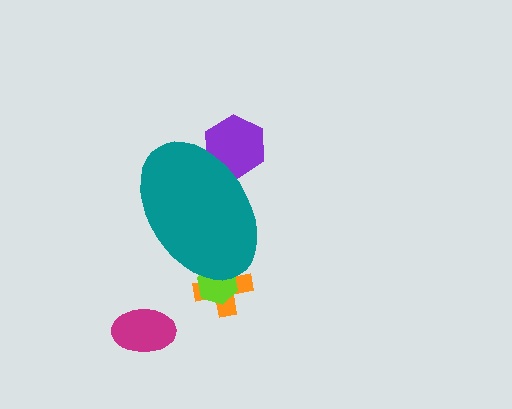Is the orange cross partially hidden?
Yes, the orange cross is partially hidden behind the teal ellipse.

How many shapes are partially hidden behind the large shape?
3 shapes are partially hidden.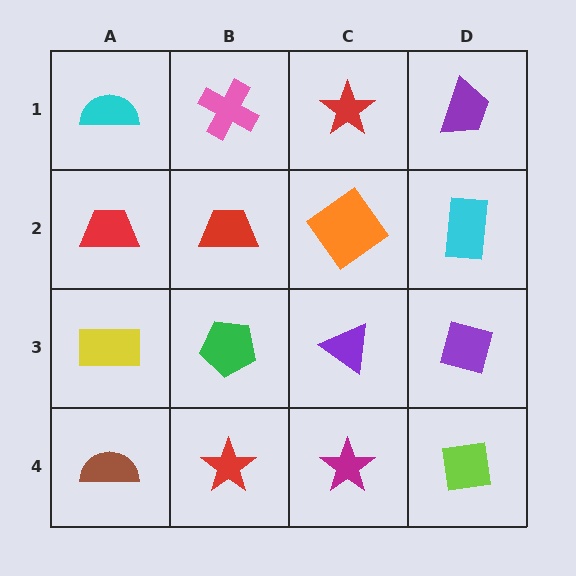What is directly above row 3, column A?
A red trapezoid.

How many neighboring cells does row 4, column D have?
2.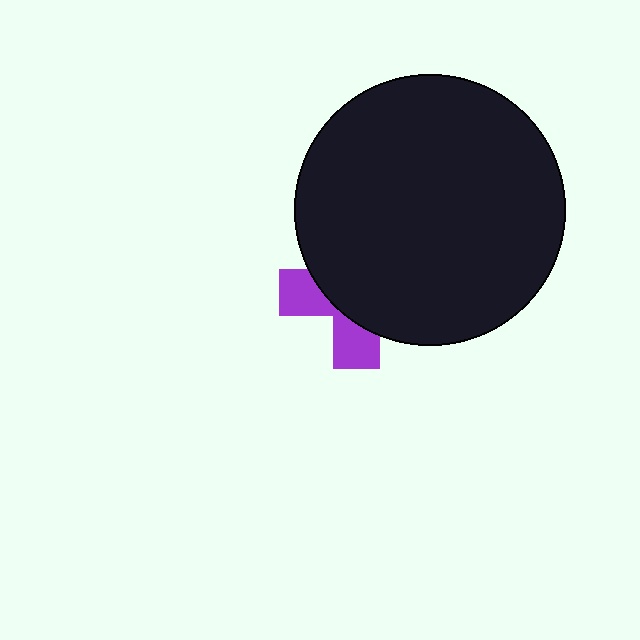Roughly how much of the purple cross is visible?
A small part of it is visible (roughly 34%).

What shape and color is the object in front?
The object in front is a black circle.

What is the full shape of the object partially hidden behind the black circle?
The partially hidden object is a purple cross.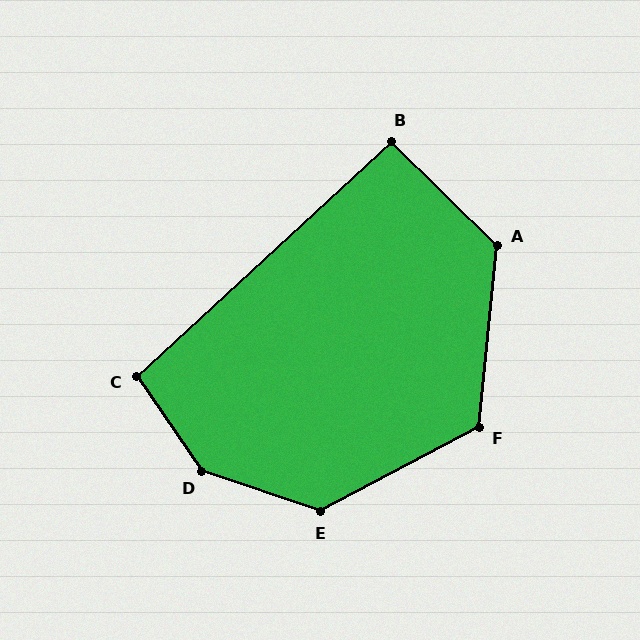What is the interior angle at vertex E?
Approximately 133 degrees (obtuse).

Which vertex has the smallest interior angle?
B, at approximately 93 degrees.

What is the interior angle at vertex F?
Approximately 124 degrees (obtuse).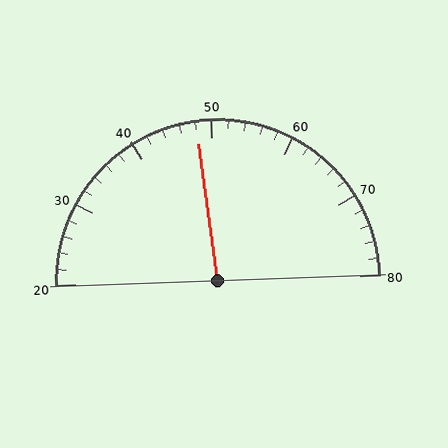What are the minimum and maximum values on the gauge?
The gauge ranges from 20 to 80.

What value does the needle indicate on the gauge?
The needle indicates approximately 48.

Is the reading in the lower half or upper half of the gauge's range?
The reading is in the lower half of the range (20 to 80).